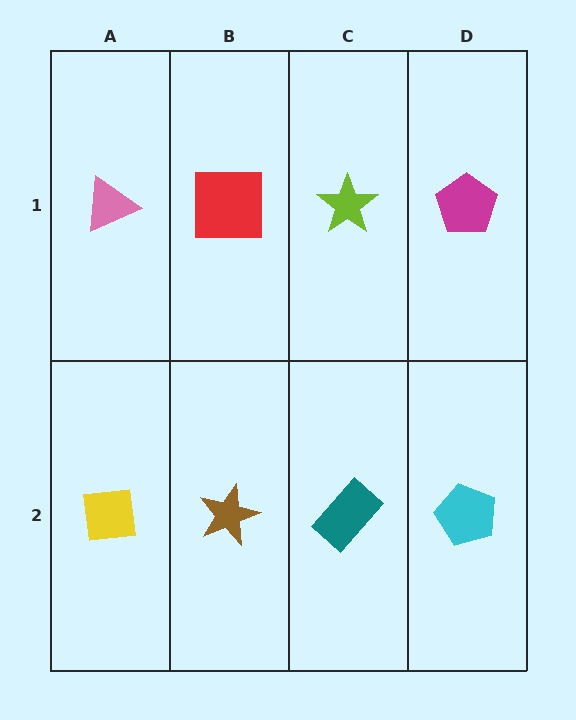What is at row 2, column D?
A cyan pentagon.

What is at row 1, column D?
A magenta pentagon.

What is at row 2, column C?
A teal rectangle.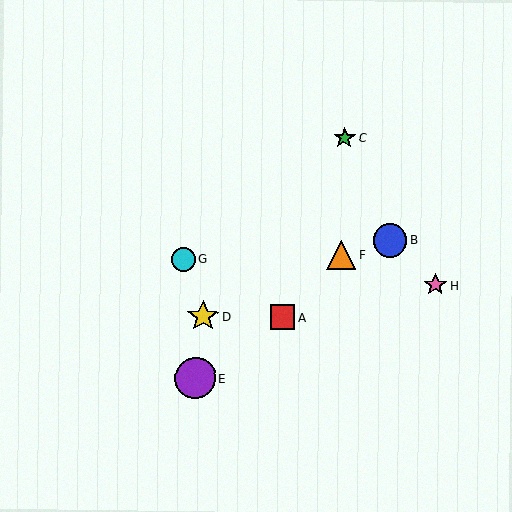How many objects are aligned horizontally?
2 objects (A, D) are aligned horizontally.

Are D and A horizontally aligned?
Yes, both are at y≈316.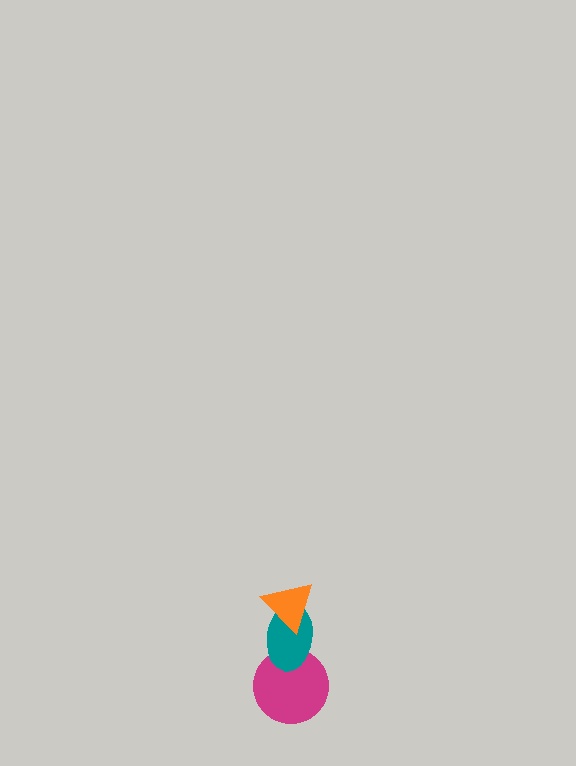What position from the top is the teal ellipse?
The teal ellipse is 2nd from the top.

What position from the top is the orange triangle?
The orange triangle is 1st from the top.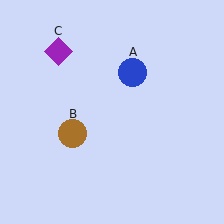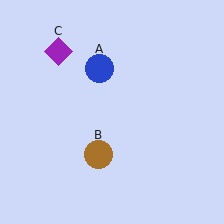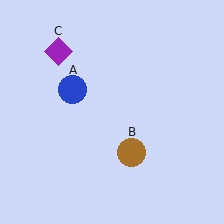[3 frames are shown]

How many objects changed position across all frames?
2 objects changed position: blue circle (object A), brown circle (object B).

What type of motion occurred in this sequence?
The blue circle (object A), brown circle (object B) rotated counterclockwise around the center of the scene.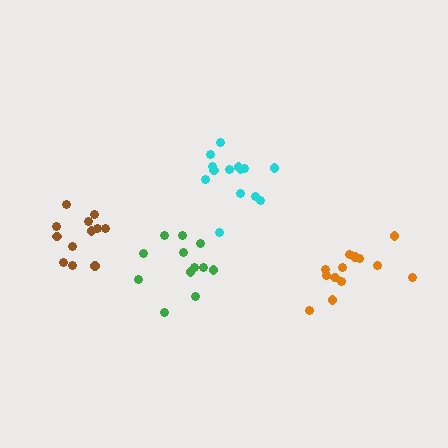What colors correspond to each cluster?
The clusters are colored: orange, cyan, green, brown.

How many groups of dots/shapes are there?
There are 4 groups.